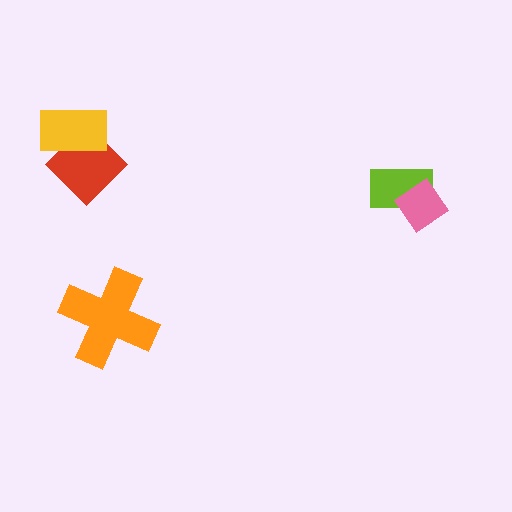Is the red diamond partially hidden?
Yes, it is partially covered by another shape.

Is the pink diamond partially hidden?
No, no other shape covers it.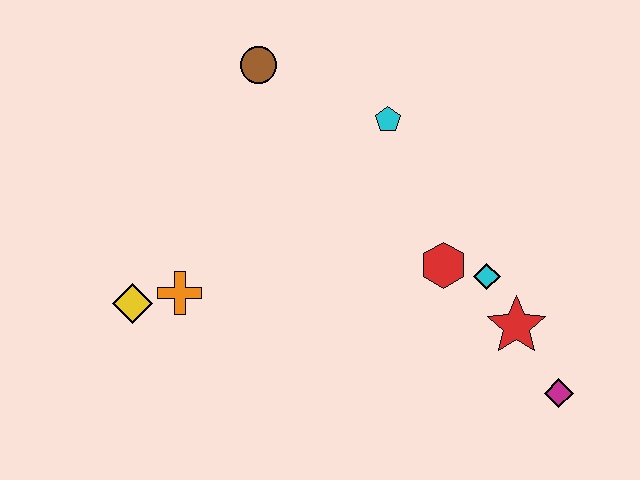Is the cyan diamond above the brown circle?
No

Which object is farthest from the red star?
The yellow diamond is farthest from the red star.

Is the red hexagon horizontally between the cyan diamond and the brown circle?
Yes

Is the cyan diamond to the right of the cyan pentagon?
Yes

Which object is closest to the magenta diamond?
The red star is closest to the magenta diamond.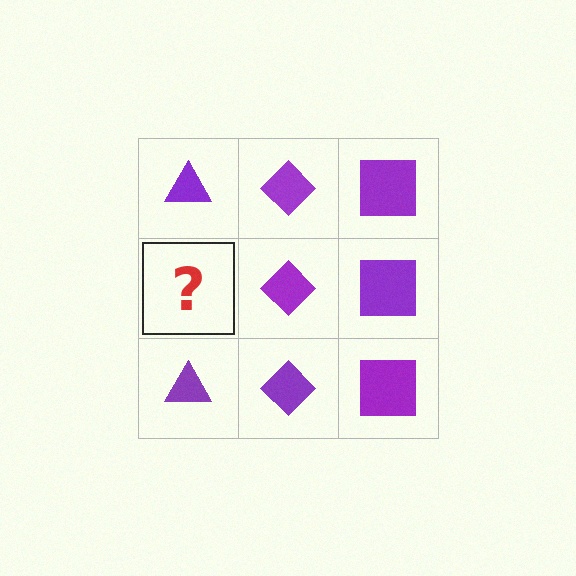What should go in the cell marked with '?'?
The missing cell should contain a purple triangle.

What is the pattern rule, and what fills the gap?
The rule is that each column has a consistent shape. The gap should be filled with a purple triangle.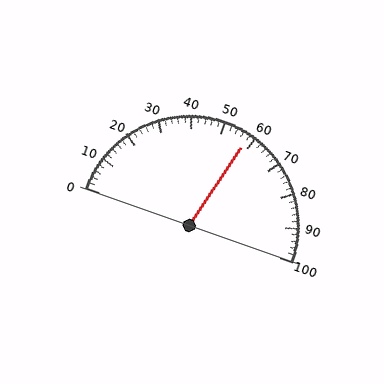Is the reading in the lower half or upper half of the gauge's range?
The reading is in the upper half of the range (0 to 100).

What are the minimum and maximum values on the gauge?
The gauge ranges from 0 to 100.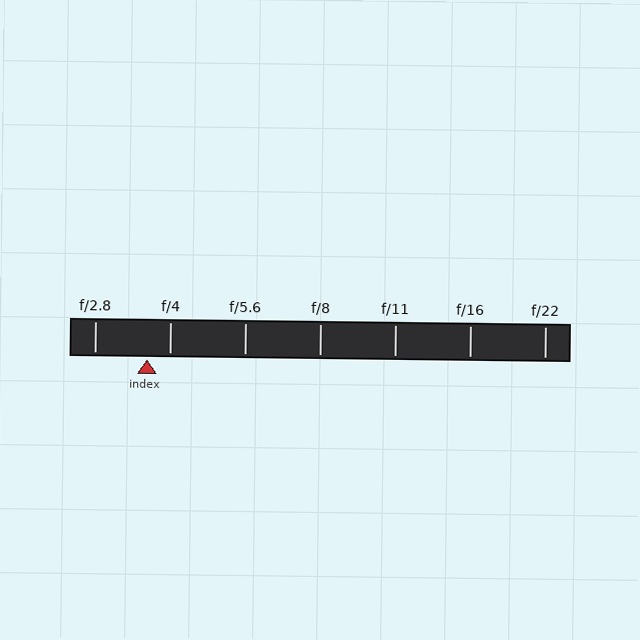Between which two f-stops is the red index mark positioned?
The index mark is between f/2.8 and f/4.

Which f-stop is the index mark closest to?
The index mark is closest to f/4.